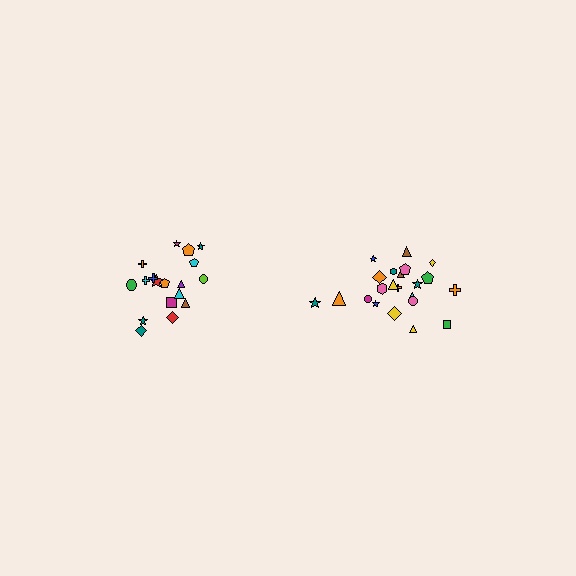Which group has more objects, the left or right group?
The right group.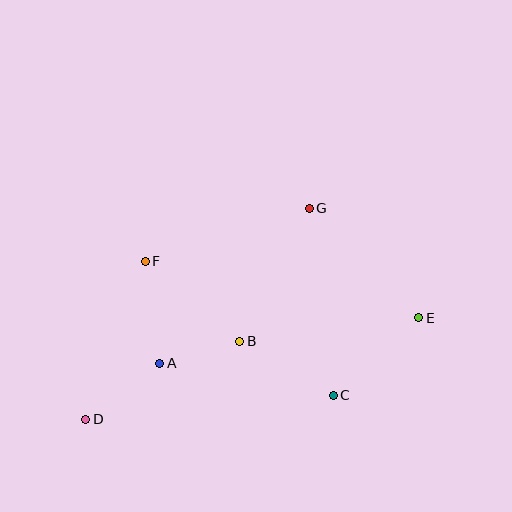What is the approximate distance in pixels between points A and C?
The distance between A and C is approximately 176 pixels.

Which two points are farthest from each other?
Points D and E are farthest from each other.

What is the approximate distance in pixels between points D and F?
The distance between D and F is approximately 169 pixels.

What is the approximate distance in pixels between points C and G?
The distance between C and G is approximately 188 pixels.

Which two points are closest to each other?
Points A and B are closest to each other.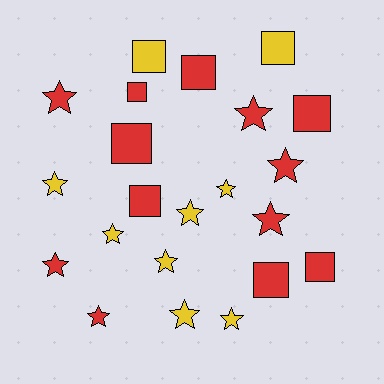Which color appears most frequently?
Red, with 13 objects.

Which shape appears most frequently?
Star, with 13 objects.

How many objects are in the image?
There are 22 objects.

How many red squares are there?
There are 7 red squares.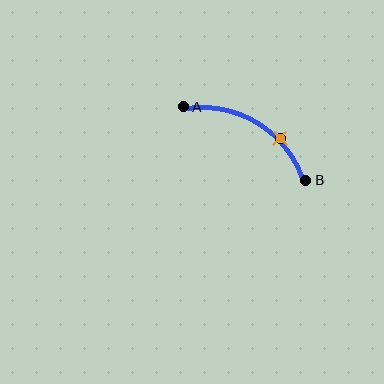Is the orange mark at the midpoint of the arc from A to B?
No. The orange mark lies on the arc but is closer to endpoint B. The arc midpoint would be at the point on the curve equidistant along the arc from both A and B.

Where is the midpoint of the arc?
The arc midpoint is the point on the curve farthest from the straight line joining A and B. It sits above that line.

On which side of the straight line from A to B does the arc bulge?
The arc bulges above the straight line connecting A and B.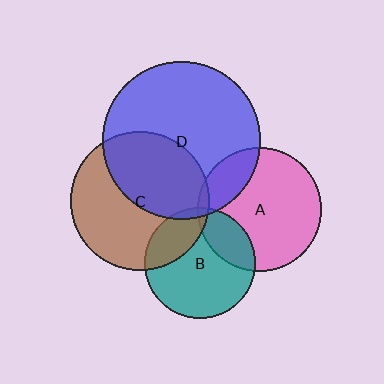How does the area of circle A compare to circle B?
Approximately 1.3 times.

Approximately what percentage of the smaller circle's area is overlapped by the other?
Approximately 45%.